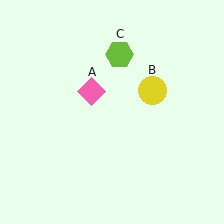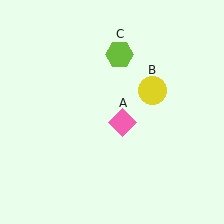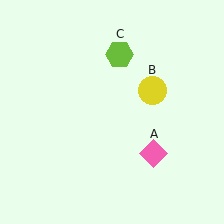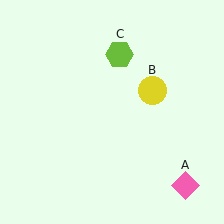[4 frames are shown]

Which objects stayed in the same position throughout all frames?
Yellow circle (object B) and lime hexagon (object C) remained stationary.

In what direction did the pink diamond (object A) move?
The pink diamond (object A) moved down and to the right.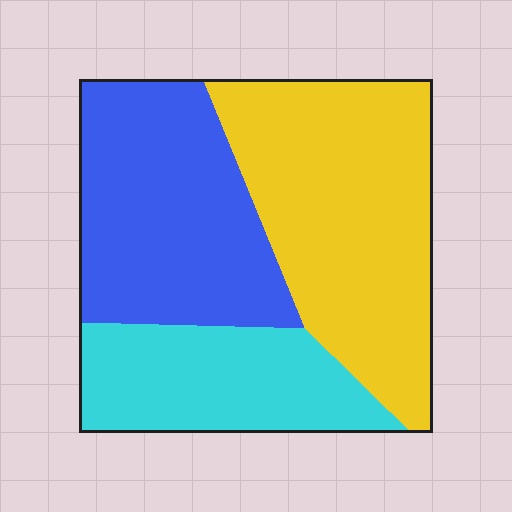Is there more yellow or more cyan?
Yellow.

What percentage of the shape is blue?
Blue covers around 35% of the shape.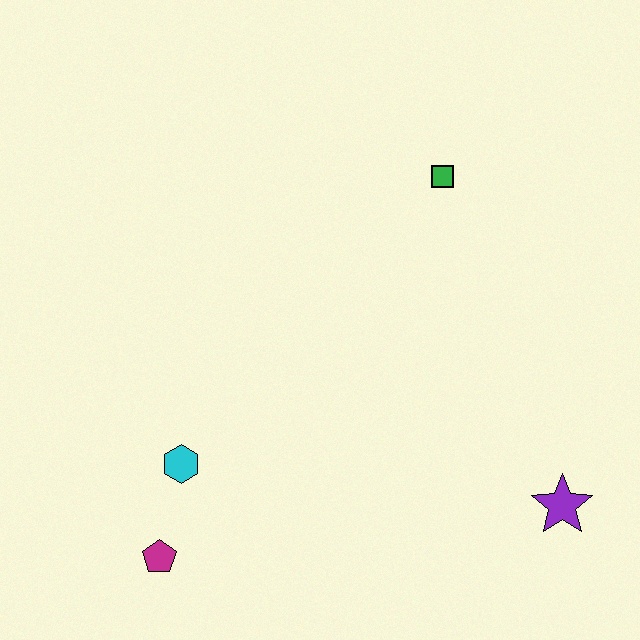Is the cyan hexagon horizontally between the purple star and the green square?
No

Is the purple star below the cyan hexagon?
Yes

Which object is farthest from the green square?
The magenta pentagon is farthest from the green square.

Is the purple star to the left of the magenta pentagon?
No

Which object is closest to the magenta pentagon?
The cyan hexagon is closest to the magenta pentagon.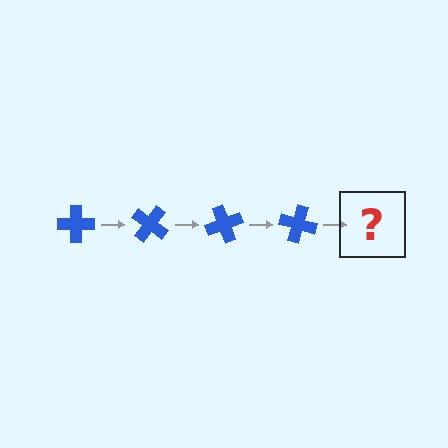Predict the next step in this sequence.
The next step is a blue cross rotated 140 degrees.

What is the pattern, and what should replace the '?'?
The pattern is that the cross rotates 35 degrees each step. The '?' should be a blue cross rotated 140 degrees.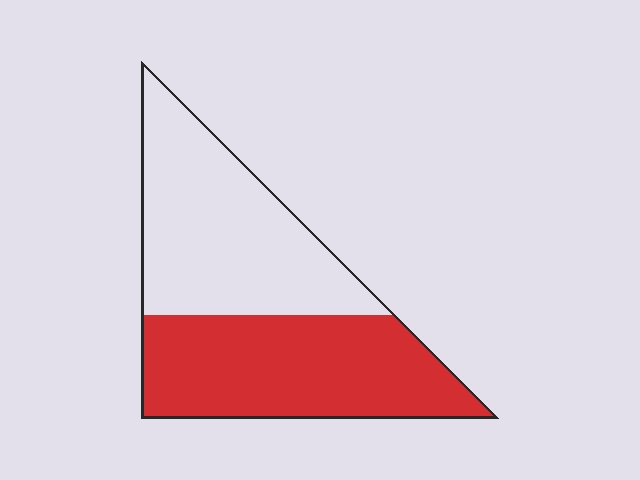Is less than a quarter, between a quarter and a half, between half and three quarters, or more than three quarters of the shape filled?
Between a quarter and a half.